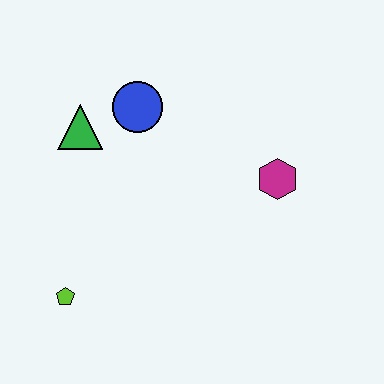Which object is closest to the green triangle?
The blue circle is closest to the green triangle.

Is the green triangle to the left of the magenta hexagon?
Yes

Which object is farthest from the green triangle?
The magenta hexagon is farthest from the green triangle.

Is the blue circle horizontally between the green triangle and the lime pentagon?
No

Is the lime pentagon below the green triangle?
Yes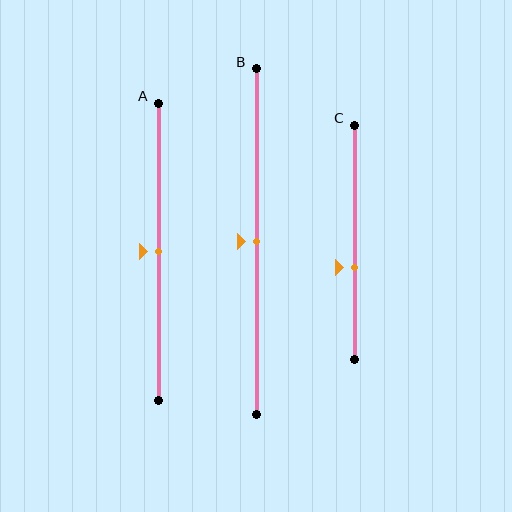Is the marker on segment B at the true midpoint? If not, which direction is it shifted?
Yes, the marker on segment B is at the true midpoint.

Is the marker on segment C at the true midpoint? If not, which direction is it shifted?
No, the marker on segment C is shifted downward by about 11% of the segment length.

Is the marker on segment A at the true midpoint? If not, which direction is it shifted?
Yes, the marker on segment A is at the true midpoint.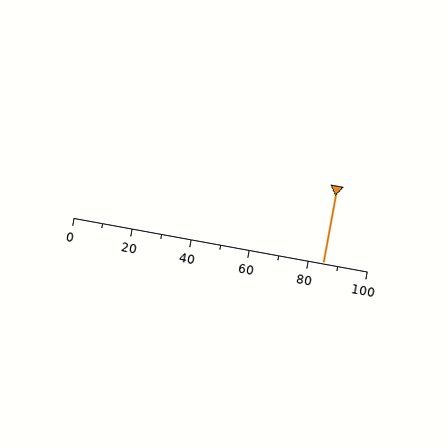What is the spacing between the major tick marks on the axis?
The major ticks are spaced 20 apart.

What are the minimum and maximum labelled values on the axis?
The axis runs from 0 to 100.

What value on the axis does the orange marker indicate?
The marker indicates approximately 85.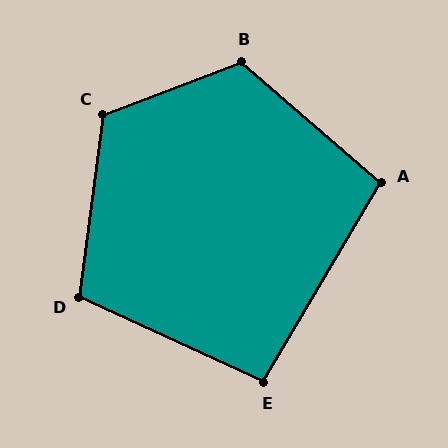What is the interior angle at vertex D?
Approximately 107 degrees (obtuse).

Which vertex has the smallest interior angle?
E, at approximately 96 degrees.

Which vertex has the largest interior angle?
C, at approximately 118 degrees.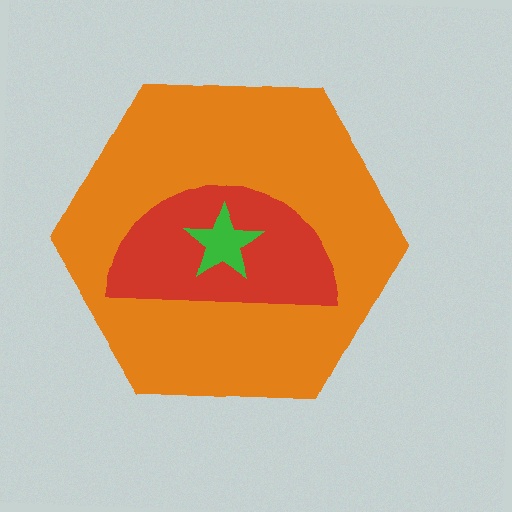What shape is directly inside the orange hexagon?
The red semicircle.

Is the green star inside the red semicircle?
Yes.